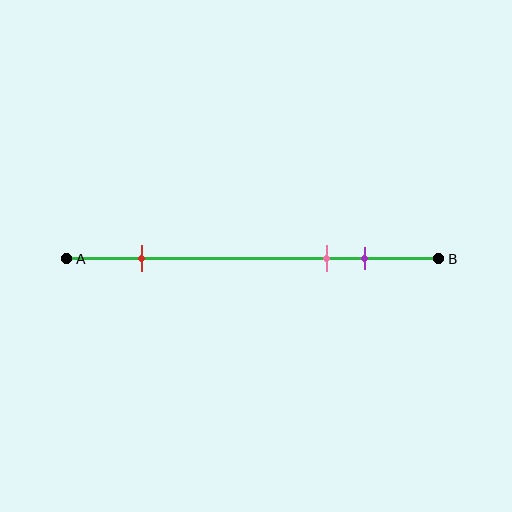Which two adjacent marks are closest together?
The pink and purple marks are the closest adjacent pair.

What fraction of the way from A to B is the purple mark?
The purple mark is approximately 80% (0.8) of the way from A to B.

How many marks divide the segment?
There are 3 marks dividing the segment.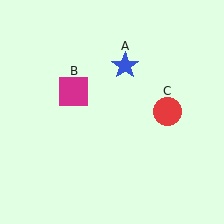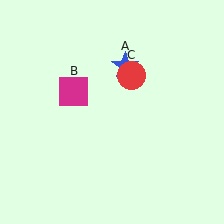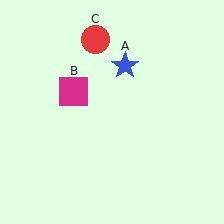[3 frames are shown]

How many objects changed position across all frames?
1 object changed position: red circle (object C).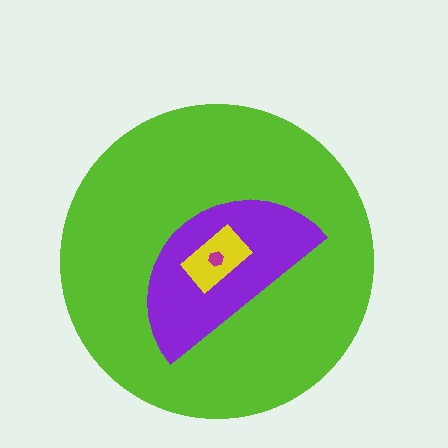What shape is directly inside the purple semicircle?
The yellow rectangle.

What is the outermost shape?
The lime circle.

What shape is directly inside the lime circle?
The purple semicircle.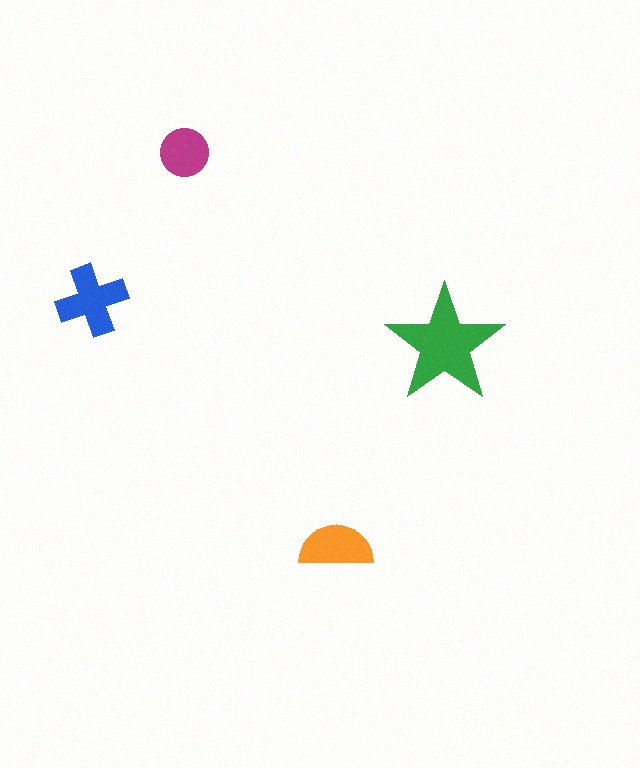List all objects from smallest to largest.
The magenta circle, the orange semicircle, the blue cross, the green star.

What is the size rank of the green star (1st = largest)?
1st.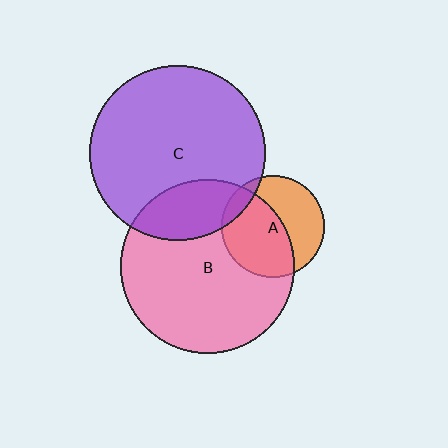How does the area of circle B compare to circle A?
Approximately 2.9 times.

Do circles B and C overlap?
Yes.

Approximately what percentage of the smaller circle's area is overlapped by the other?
Approximately 20%.